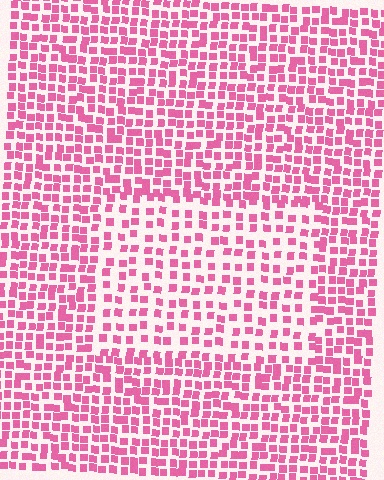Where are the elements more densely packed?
The elements are more densely packed outside the rectangle boundary.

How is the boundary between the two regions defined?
The boundary is defined by a change in element density (approximately 1.7x ratio). All elements are the same color, size, and shape.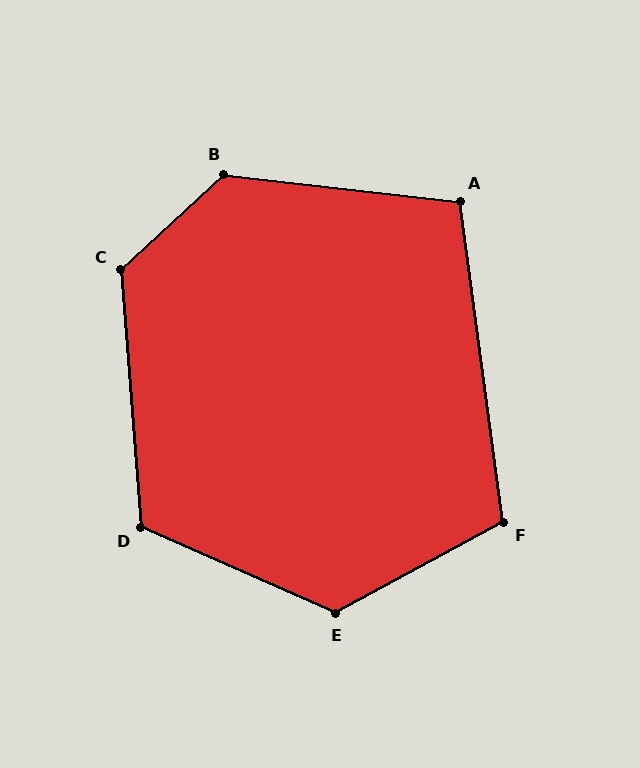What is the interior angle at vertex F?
Approximately 111 degrees (obtuse).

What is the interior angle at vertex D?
Approximately 118 degrees (obtuse).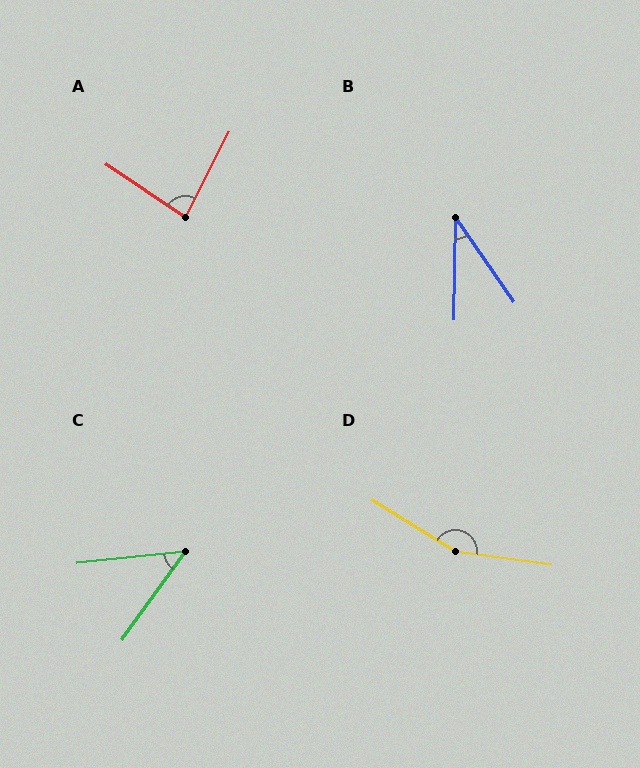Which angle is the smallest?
B, at approximately 36 degrees.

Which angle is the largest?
D, at approximately 156 degrees.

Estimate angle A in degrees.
Approximately 83 degrees.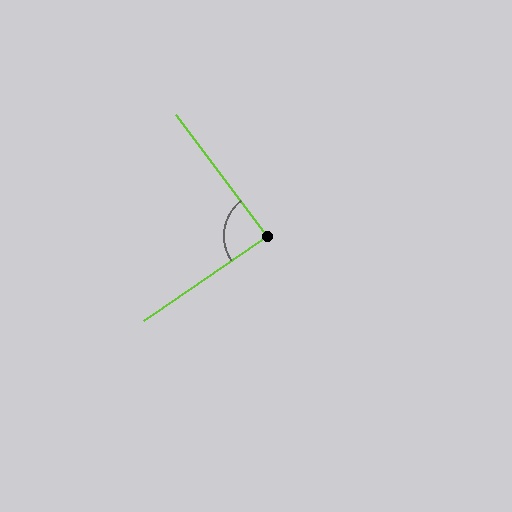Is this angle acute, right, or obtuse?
It is approximately a right angle.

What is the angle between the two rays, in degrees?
Approximately 88 degrees.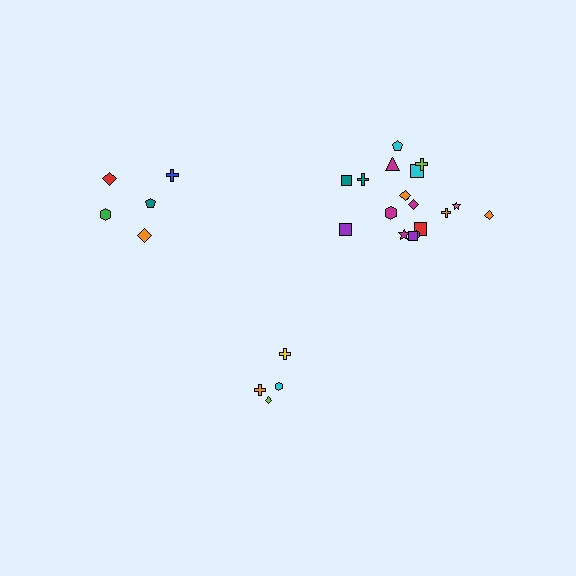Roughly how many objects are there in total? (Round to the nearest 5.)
Roughly 25 objects in total.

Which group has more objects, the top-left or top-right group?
The top-right group.